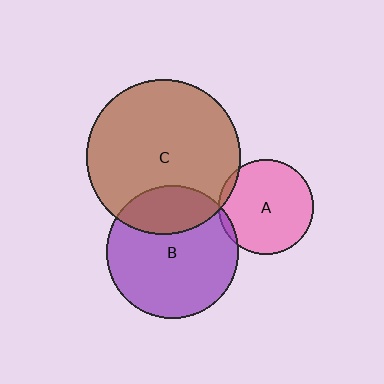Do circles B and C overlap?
Yes.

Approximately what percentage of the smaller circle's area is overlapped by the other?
Approximately 25%.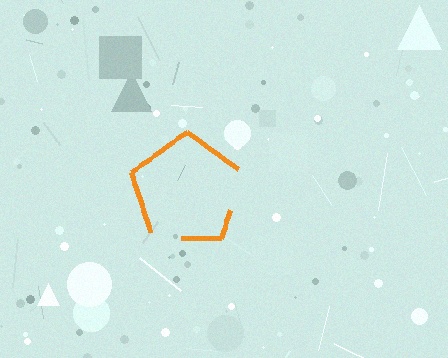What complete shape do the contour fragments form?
The contour fragments form a pentagon.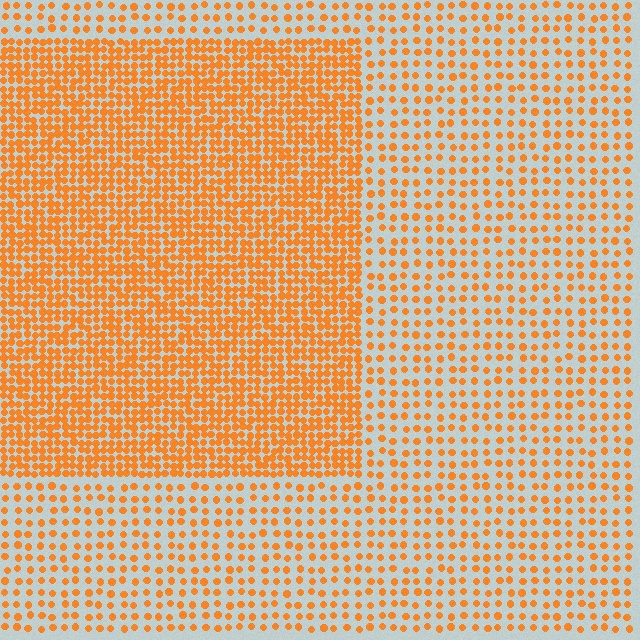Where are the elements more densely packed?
The elements are more densely packed inside the rectangle boundary.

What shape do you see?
I see a rectangle.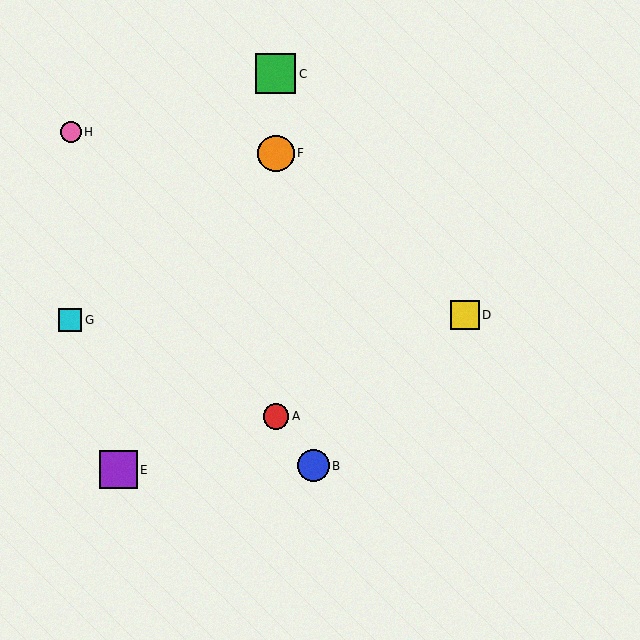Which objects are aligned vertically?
Objects A, C, F are aligned vertically.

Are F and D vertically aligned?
No, F is at x≈276 and D is at x≈465.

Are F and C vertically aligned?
Yes, both are at x≈276.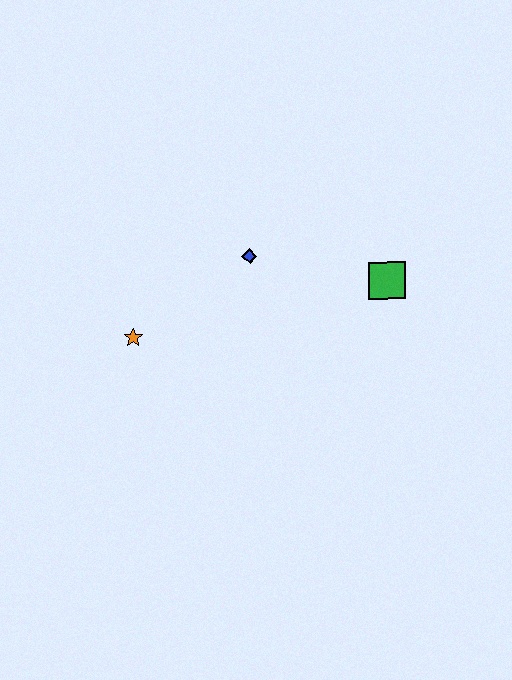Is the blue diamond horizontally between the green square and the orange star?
Yes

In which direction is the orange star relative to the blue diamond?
The orange star is to the left of the blue diamond.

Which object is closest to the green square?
The blue diamond is closest to the green square.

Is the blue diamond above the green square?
Yes